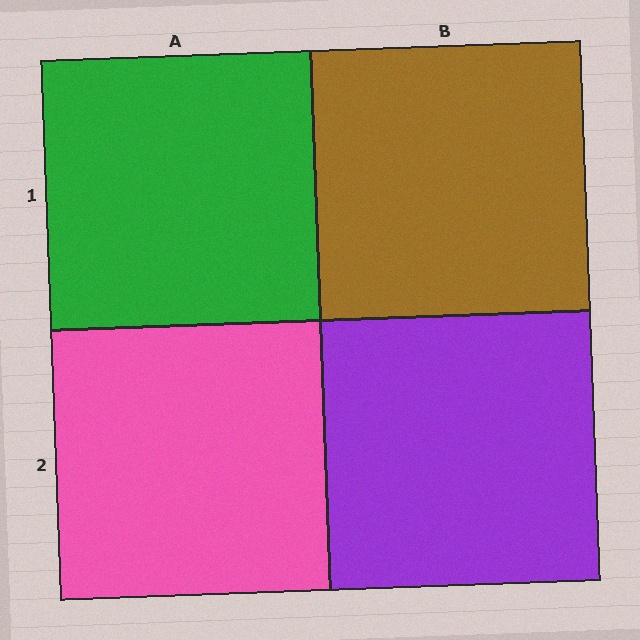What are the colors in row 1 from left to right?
Green, brown.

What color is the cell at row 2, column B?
Purple.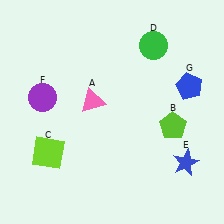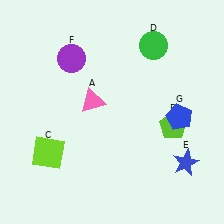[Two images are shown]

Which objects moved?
The objects that moved are: the purple circle (F), the blue pentagon (G).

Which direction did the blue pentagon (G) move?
The blue pentagon (G) moved down.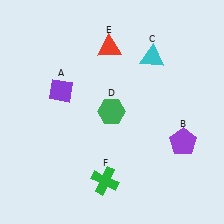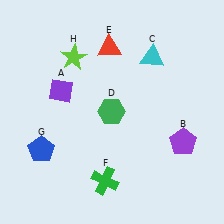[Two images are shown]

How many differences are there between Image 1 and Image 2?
There are 2 differences between the two images.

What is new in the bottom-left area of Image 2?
A blue pentagon (G) was added in the bottom-left area of Image 2.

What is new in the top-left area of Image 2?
A lime star (H) was added in the top-left area of Image 2.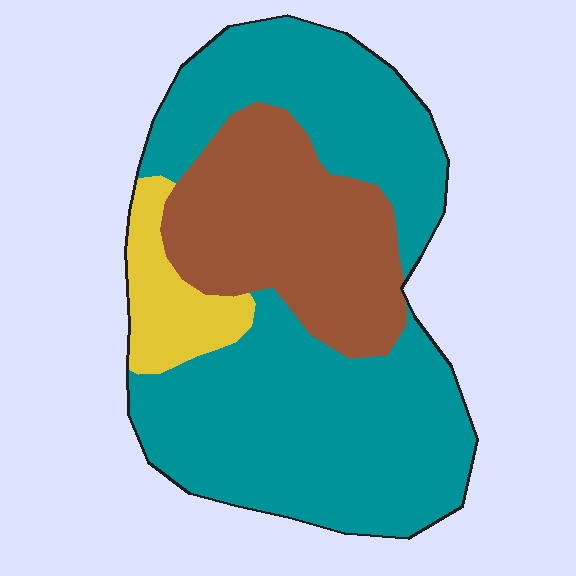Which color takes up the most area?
Teal, at roughly 65%.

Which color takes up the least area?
Yellow, at roughly 10%.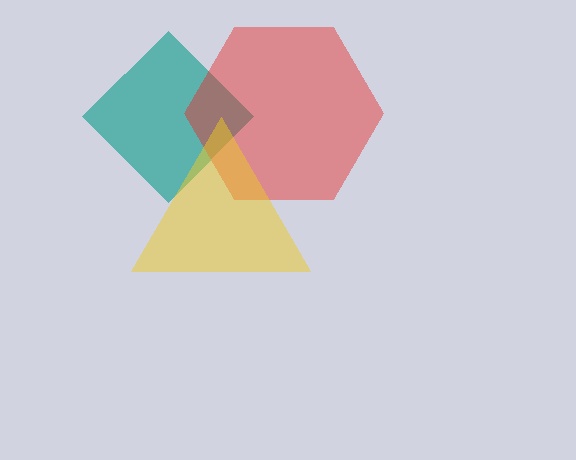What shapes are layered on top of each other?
The layered shapes are: a teal diamond, a red hexagon, a yellow triangle.